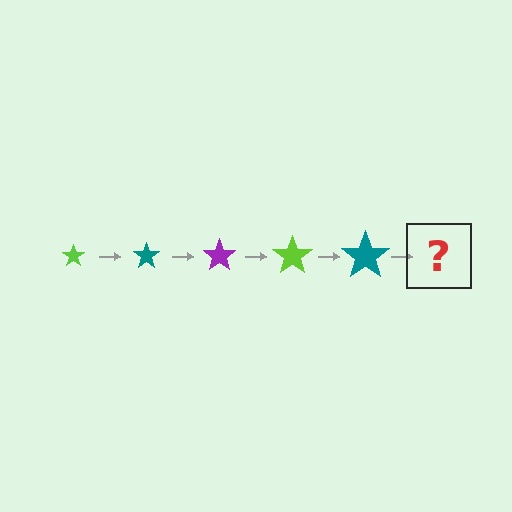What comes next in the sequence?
The next element should be a purple star, larger than the previous one.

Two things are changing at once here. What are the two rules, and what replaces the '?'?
The two rules are that the star grows larger each step and the color cycles through lime, teal, and purple. The '?' should be a purple star, larger than the previous one.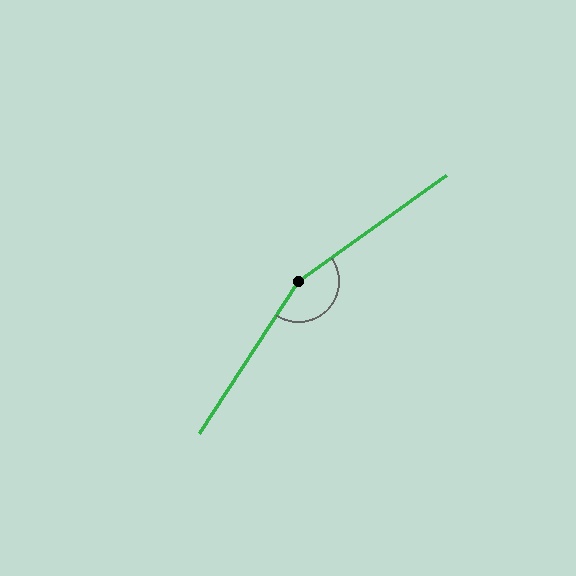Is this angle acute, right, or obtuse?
It is obtuse.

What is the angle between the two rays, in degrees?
Approximately 159 degrees.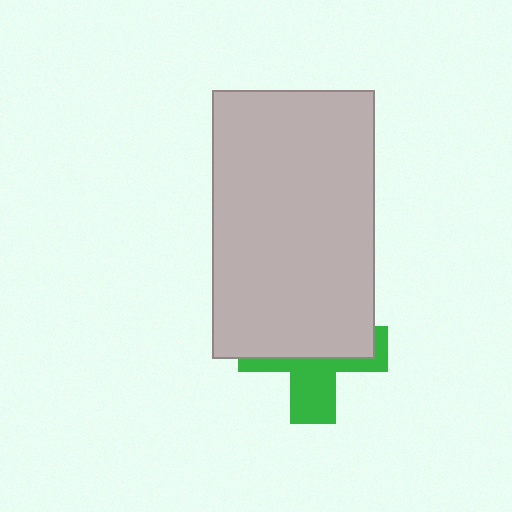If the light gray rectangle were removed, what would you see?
You would see the complete green cross.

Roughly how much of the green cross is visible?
A small part of it is visible (roughly 39%).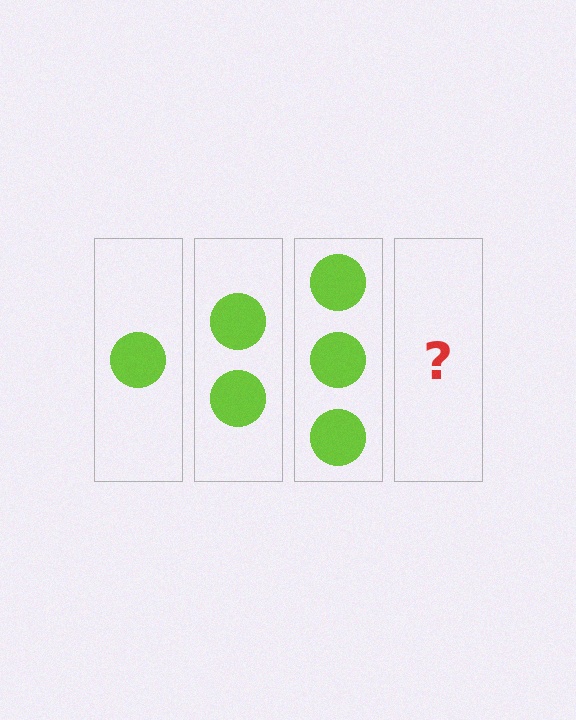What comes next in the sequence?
The next element should be 4 circles.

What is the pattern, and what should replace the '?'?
The pattern is that each step adds one more circle. The '?' should be 4 circles.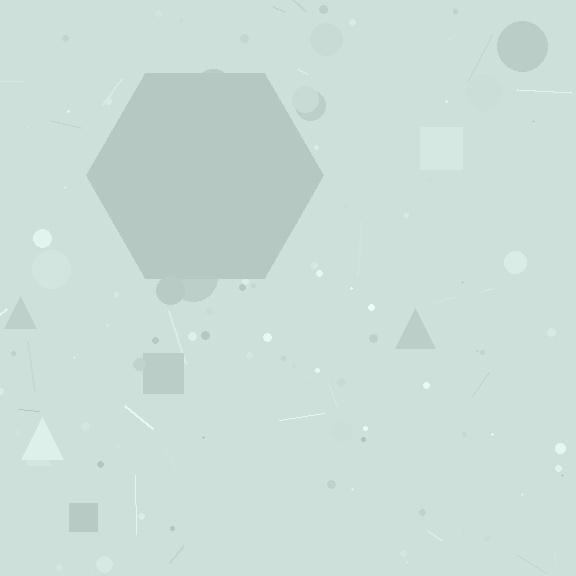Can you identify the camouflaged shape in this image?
The camouflaged shape is a hexagon.